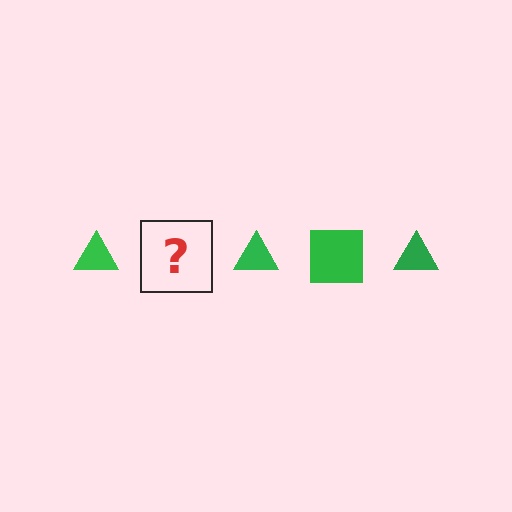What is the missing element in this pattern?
The missing element is a green square.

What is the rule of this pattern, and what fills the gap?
The rule is that the pattern cycles through triangle, square shapes in green. The gap should be filled with a green square.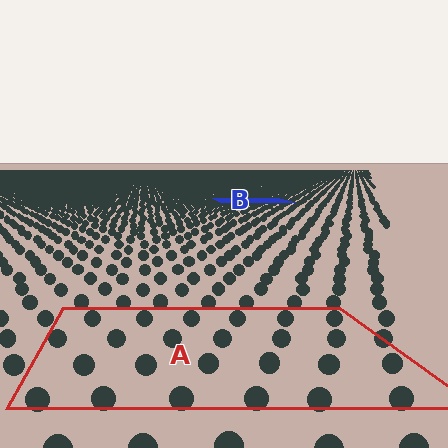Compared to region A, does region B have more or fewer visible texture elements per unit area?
Region B has more texture elements per unit area — they are packed more densely because it is farther away.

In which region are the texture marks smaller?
The texture marks are smaller in region B, because it is farther away.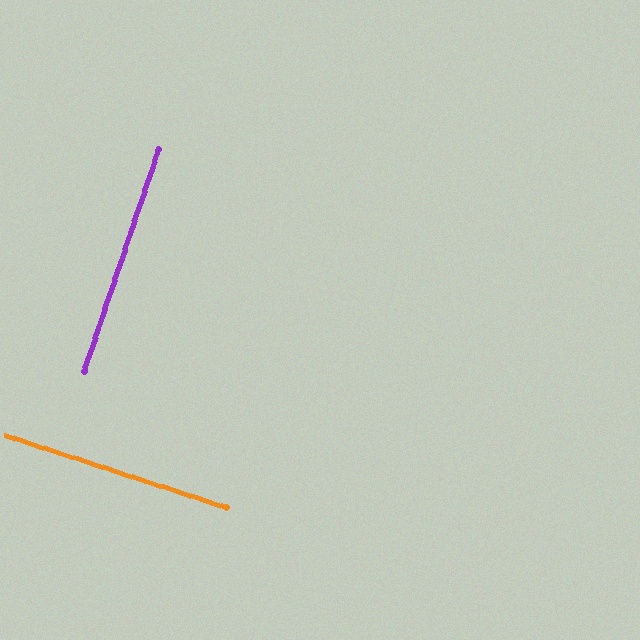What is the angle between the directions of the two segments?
Approximately 89 degrees.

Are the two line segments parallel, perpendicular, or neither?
Perpendicular — they meet at approximately 89°.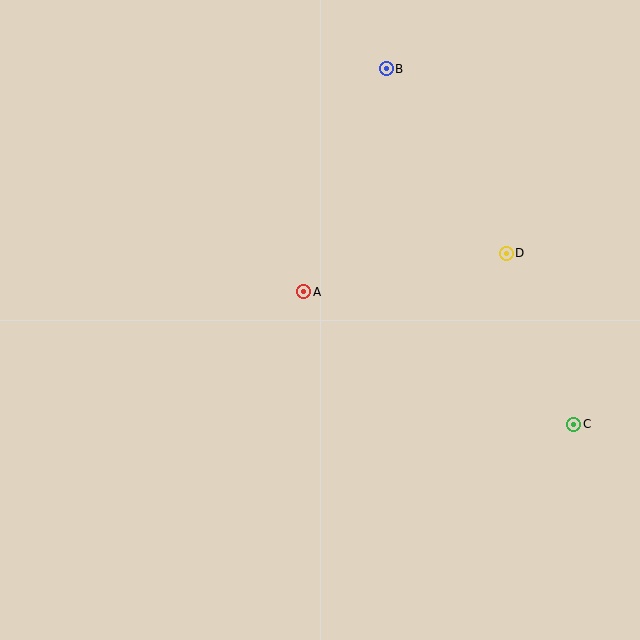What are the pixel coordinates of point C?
Point C is at (574, 424).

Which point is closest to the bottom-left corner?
Point A is closest to the bottom-left corner.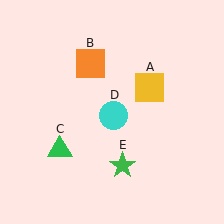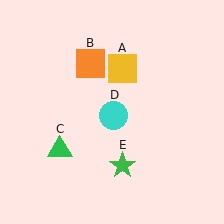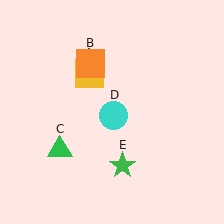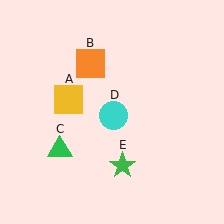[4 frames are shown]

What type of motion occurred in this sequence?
The yellow square (object A) rotated counterclockwise around the center of the scene.